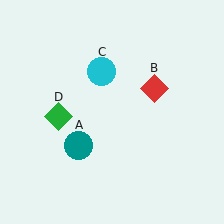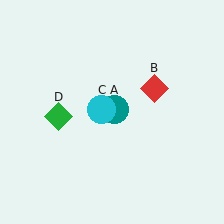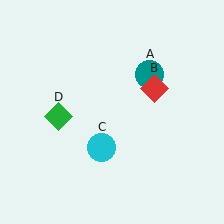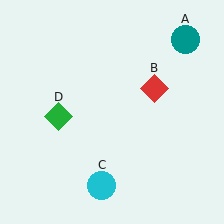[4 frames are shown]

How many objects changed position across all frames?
2 objects changed position: teal circle (object A), cyan circle (object C).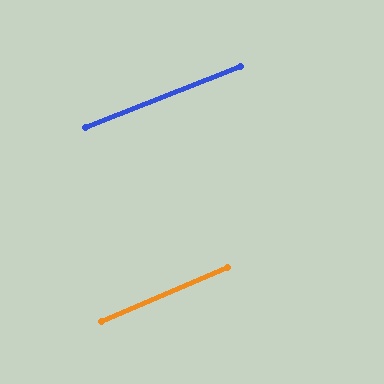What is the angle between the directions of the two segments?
Approximately 2 degrees.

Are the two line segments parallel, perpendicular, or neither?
Parallel — their directions differ by only 1.6°.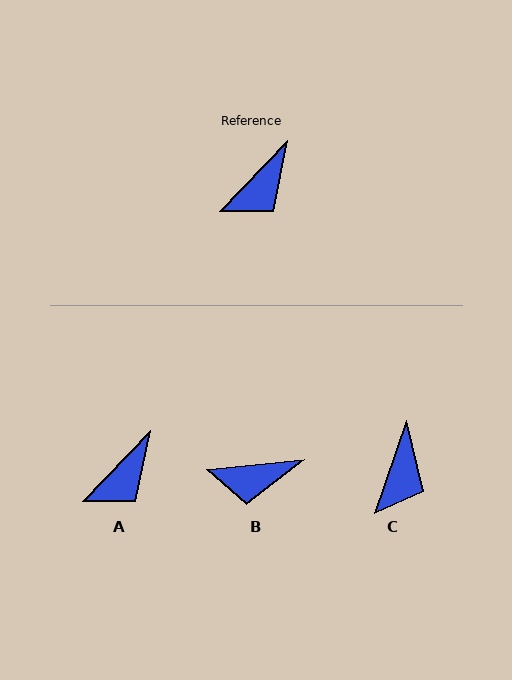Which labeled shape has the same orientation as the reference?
A.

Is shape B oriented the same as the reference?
No, it is off by about 41 degrees.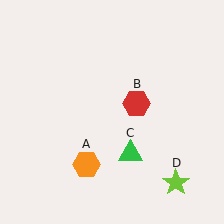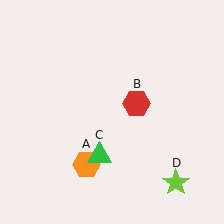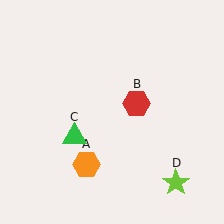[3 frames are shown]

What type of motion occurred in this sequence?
The green triangle (object C) rotated clockwise around the center of the scene.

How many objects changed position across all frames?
1 object changed position: green triangle (object C).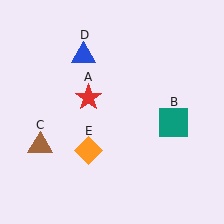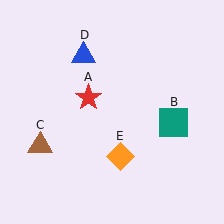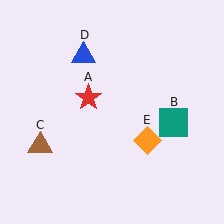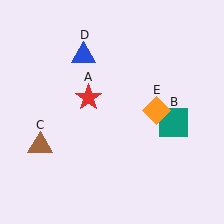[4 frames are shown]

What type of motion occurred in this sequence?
The orange diamond (object E) rotated counterclockwise around the center of the scene.